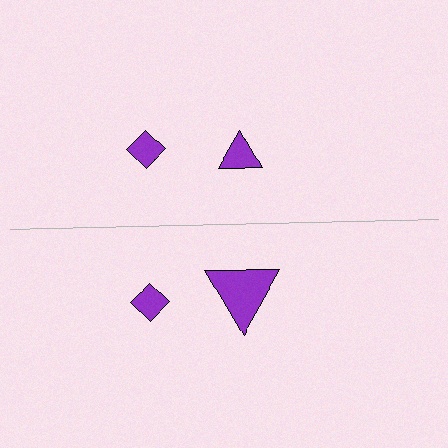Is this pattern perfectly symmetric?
No, the pattern is not perfectly symmetric. The purple triangle on the bottom side has a different size than its mirror counterpart.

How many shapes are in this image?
There are 4 shapes in this image.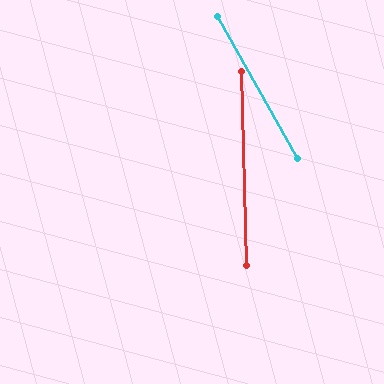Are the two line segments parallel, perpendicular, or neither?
Neither parallel nor perpendicular — they differ by about 28°.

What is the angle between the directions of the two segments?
Approximately 28 degrees.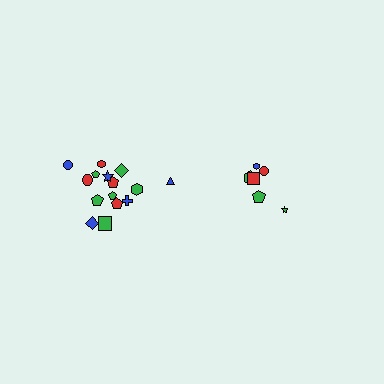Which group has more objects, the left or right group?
The left group.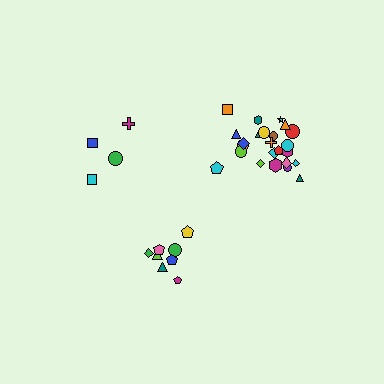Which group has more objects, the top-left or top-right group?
The top-right group.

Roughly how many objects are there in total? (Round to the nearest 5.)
Roughly 35 objects in total.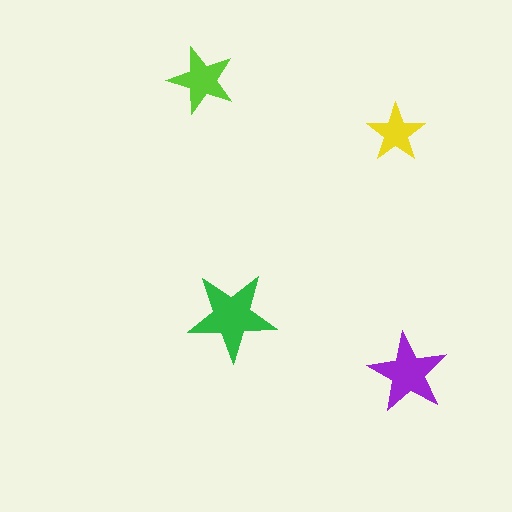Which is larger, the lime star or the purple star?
The purple one.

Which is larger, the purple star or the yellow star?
The purple one.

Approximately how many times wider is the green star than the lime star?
About 1.5 times wider.